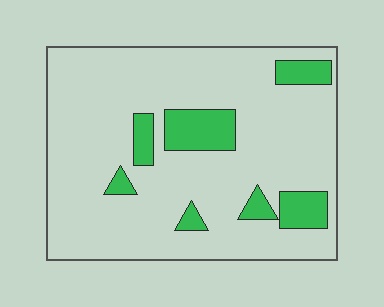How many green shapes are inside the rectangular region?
7.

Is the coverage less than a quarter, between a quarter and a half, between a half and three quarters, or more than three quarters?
Less than a quarter.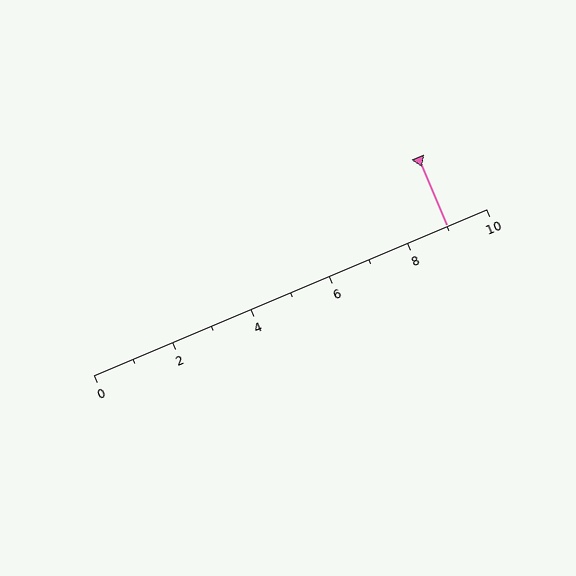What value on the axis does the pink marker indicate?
The marker indicates approximately 9.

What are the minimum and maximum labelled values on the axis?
The axis runs from 0 to 10.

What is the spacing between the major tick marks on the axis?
The major ticks are spaced 2 apart.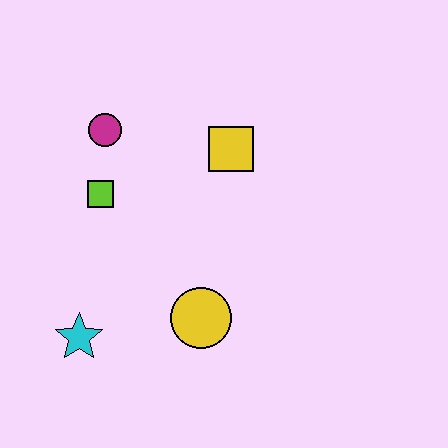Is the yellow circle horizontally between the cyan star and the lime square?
No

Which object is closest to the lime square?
The magenta circle is closest to the lime square.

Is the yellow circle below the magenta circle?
Yes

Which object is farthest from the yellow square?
The cyan star is farthest from the yellow square.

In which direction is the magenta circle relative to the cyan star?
The magenta circle is above the cyan star.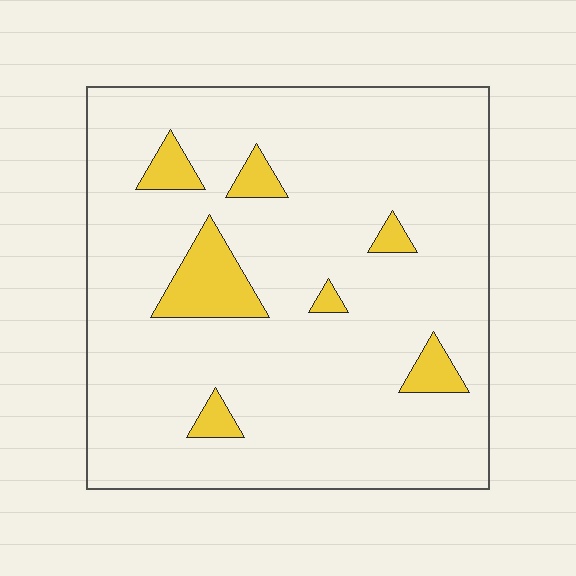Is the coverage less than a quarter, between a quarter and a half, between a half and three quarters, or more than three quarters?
Less than a quarter.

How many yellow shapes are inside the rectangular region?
7.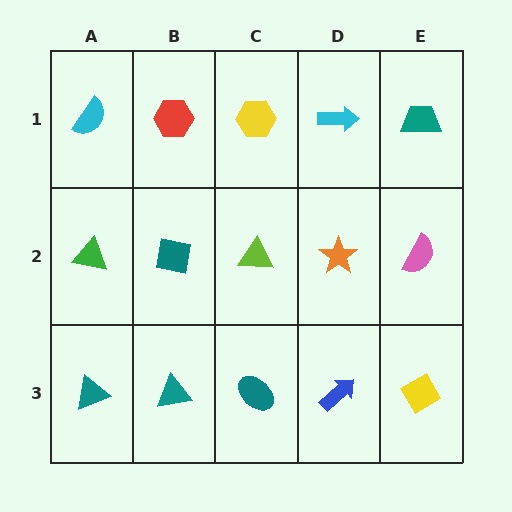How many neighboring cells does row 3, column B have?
3.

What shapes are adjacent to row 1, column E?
A pink semicircle (row 2, column E), a cyan arrow (row 1, column D).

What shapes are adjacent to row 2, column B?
A red hexagon (row 1, column B), a teal triangle (row 3, column B), a green triangle (row 2, column A), a lime triangle (row 2, column C).